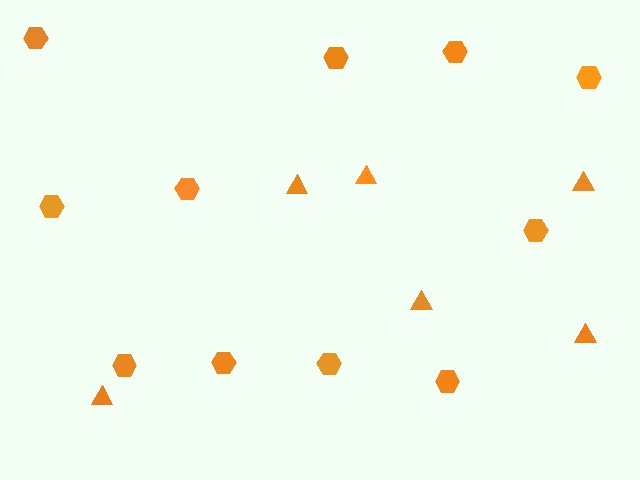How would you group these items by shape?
There are 2 groups: one group of triangles (6) and one group of hexagons (11).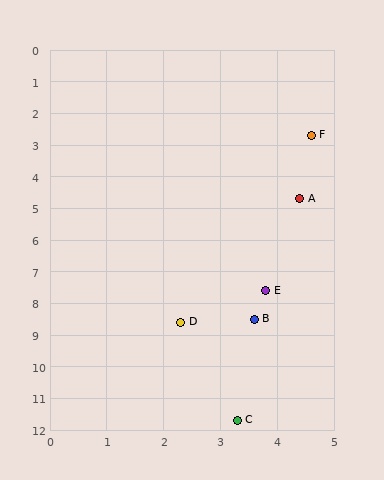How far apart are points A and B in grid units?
Points A and B are about 3.9 grid units apart.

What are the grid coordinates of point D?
Point D is at approximately (2.3, 8.6).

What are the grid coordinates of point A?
Point A is at approximately (4.4, 4.7).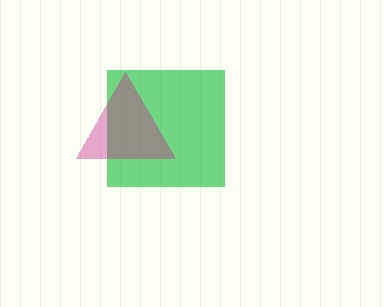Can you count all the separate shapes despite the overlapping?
Yes, there are 2 separate shapes.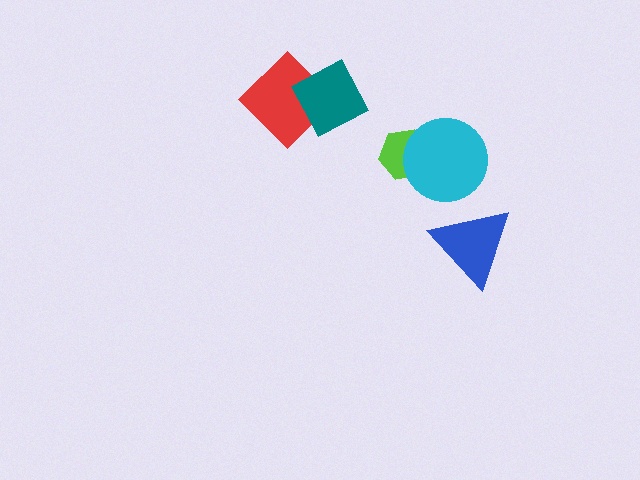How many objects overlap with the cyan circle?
1 object overlaps with the cyan circle.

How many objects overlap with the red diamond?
1 object overlaps with the red diamond.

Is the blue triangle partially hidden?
No, no other shape covers it.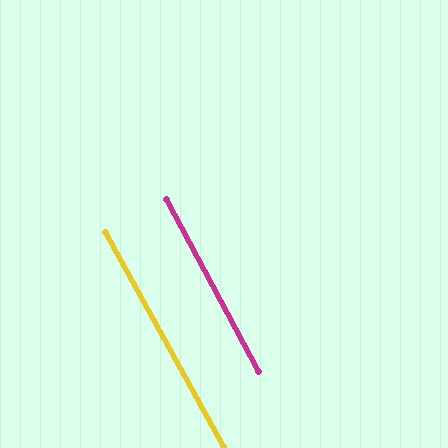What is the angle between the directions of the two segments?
Approximately 1 degree.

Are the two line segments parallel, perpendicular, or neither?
Parallel — their directions differ by only 0.8°.